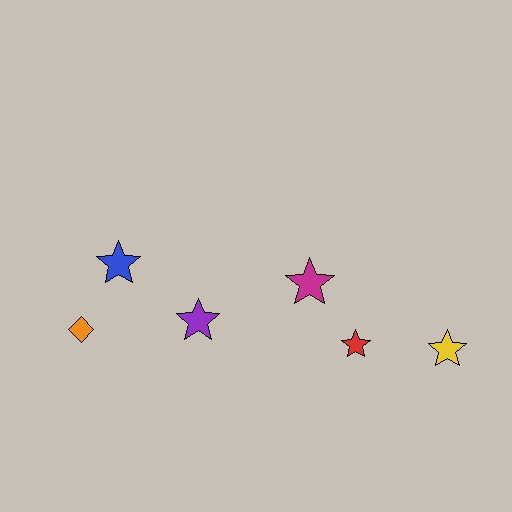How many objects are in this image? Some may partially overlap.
There are 6 objects.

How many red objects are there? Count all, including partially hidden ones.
There is 1 red object.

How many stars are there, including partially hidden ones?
There are 5 stars.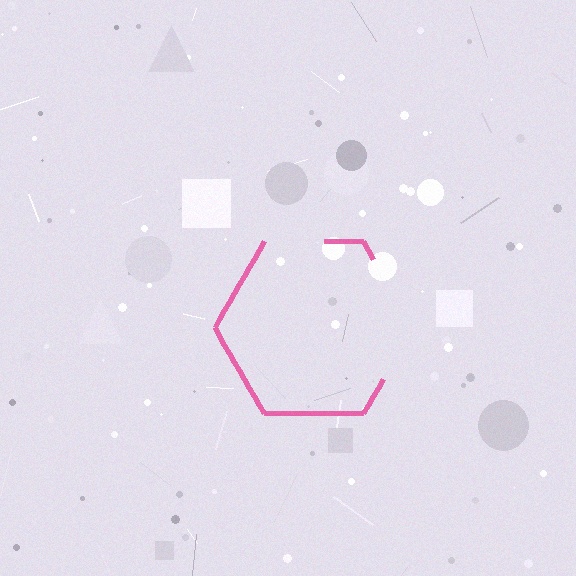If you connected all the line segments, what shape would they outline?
They would outline a hexagon.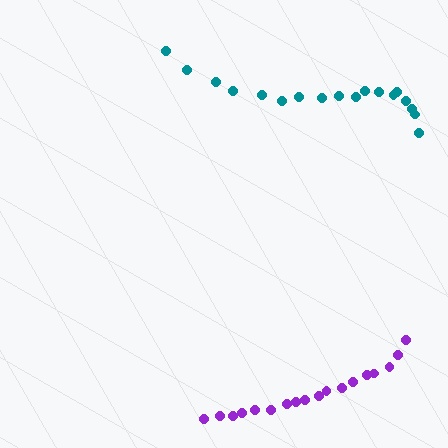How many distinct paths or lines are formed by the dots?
There are 2 distinct paths.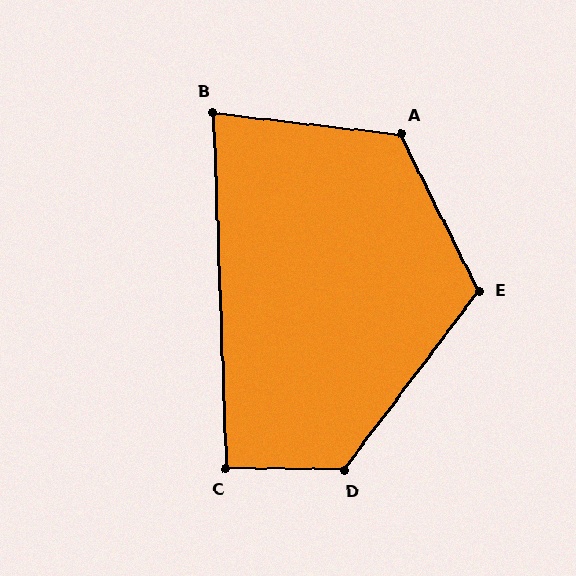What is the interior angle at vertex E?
Approximately 117 degrees (obtuse).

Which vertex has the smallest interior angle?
B, at approximately 81 degrees.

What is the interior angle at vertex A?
Approximately 123 degrees (obtuse).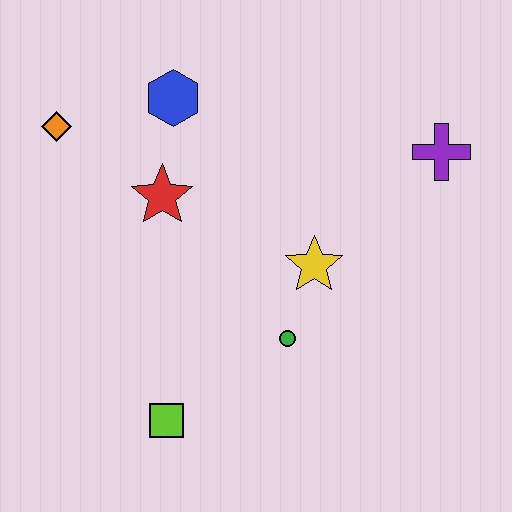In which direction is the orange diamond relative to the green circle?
The orange diamond is to the left of the green circle.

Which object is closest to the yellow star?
The green circle is closest to the yellow star.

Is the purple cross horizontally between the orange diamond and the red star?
No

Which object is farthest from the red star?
The purple cross is farthest from the red star.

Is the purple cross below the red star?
No